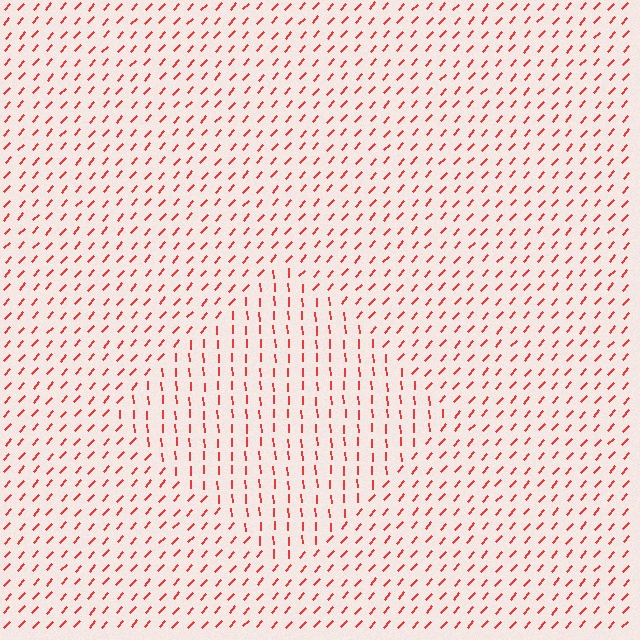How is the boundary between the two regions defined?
The boundary is defined purely by a change in line orientation (approximately 45 degrees difference). All lines are the same color and thickness.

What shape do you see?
I see a diamond.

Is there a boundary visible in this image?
Yes, there is a texture boundary formed by a change in line orientation.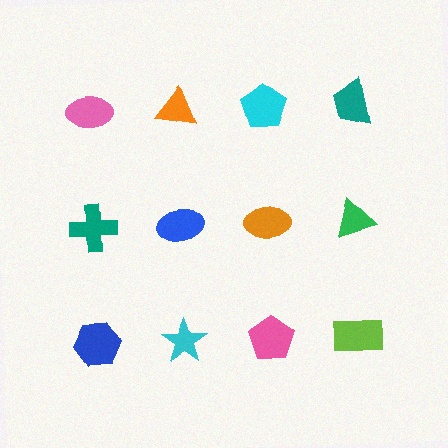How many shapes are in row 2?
4 shapes.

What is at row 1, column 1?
A pink ellipse.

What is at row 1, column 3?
A cyan pentagon.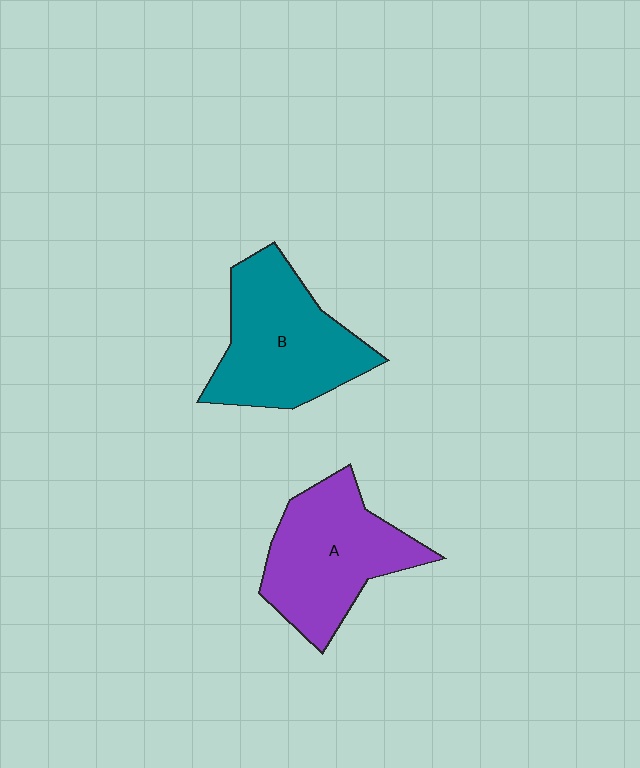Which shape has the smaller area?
Shape A (purple).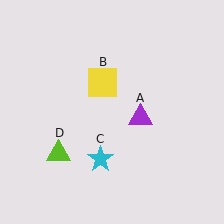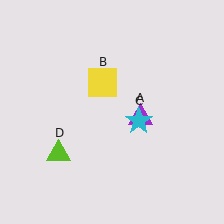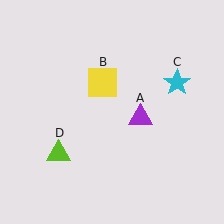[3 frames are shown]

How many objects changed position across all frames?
1 object changed position: cyan star (object C).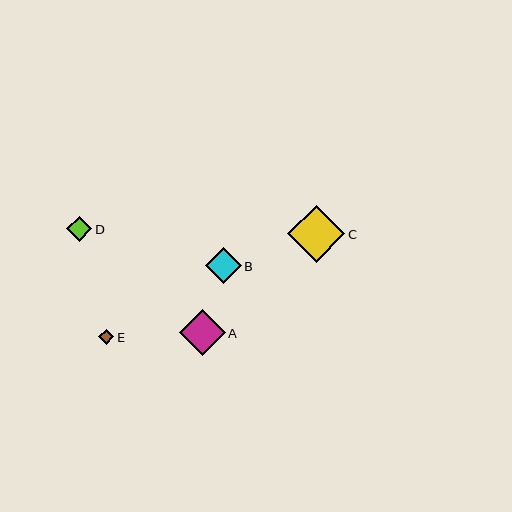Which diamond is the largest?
Diamond C is the largest with a size of approximately 57 pixels.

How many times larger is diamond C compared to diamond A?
Diamond C is approximately 1.3 times the size of diamond A.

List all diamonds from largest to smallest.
From largest to smallest: C, A, B, D, E.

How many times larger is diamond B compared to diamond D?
Diamond B is approximately 1.4 times the size of diamond D.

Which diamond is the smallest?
Diamond E is the smallest with a size of approximately 15 pixels.